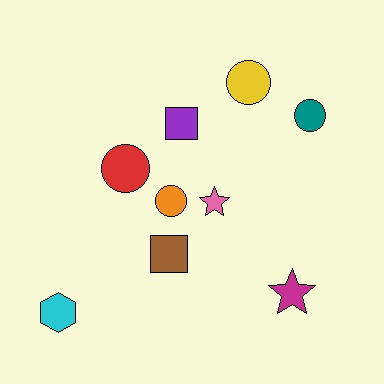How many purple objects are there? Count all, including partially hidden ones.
There is 1 purple object.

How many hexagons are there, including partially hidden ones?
There is 1 hexagon.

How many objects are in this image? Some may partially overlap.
There are 9 objects.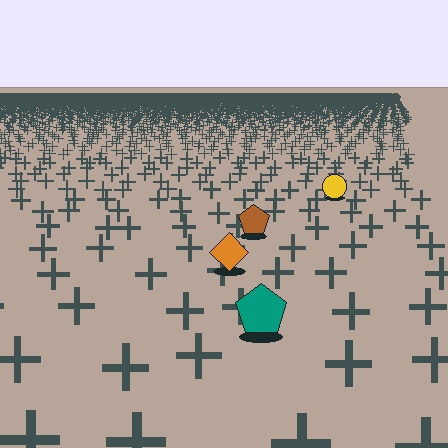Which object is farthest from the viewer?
The yellow circle is farthest from the viewer. It appears smaller and the ground texture around it is denser.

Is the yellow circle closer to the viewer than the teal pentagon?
No. The teal pentagon is closer — you can tell from the texture gradient: the ground texture is coarser near it.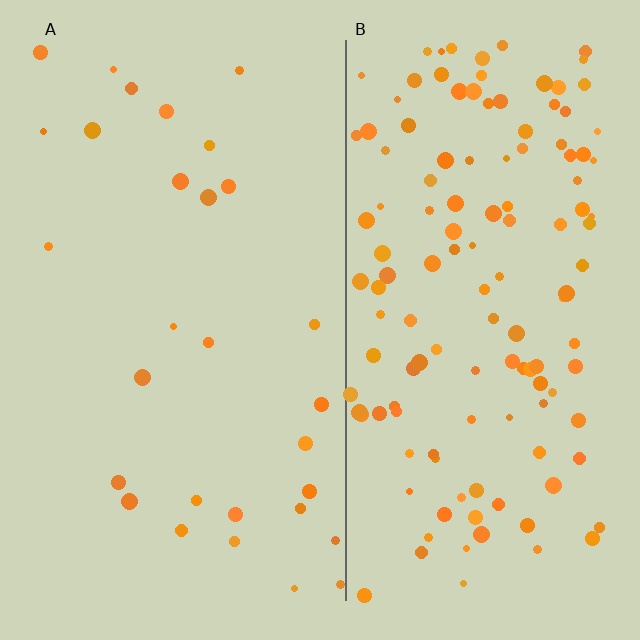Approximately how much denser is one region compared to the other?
Approximately 4.6× — region B over region A.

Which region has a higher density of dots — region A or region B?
B (the right).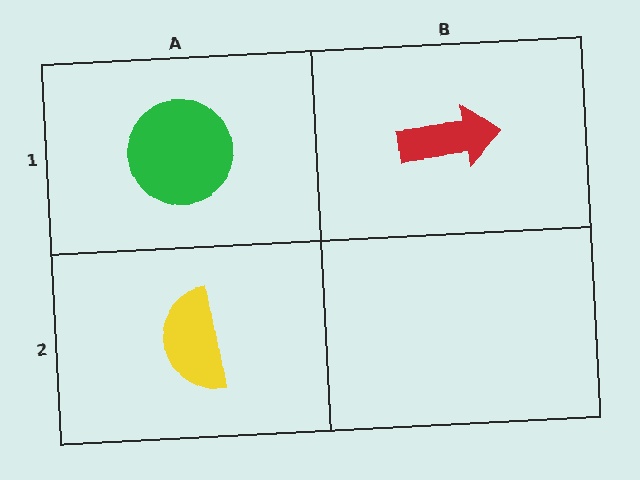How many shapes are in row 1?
2 shapes.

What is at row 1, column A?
A green circle.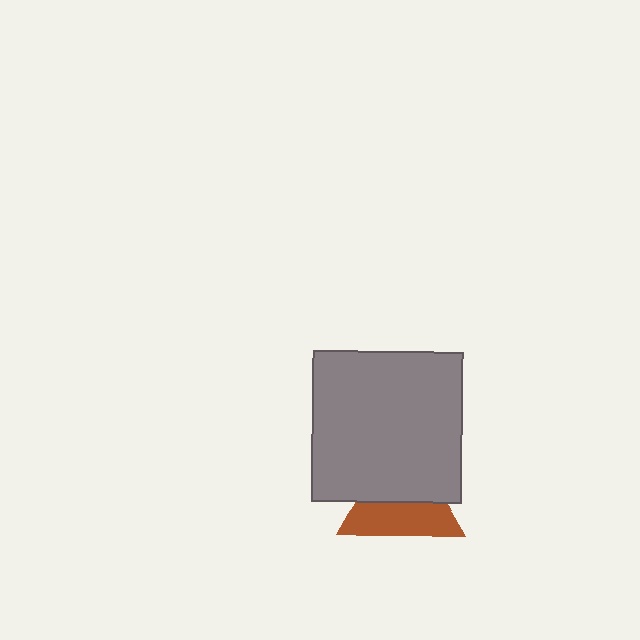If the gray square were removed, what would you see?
You would see the complete brown triangle.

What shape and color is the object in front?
The object in front is a gray square.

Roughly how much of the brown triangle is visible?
About half of it is visible (roughly 51%).